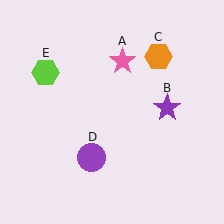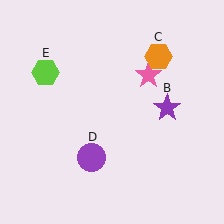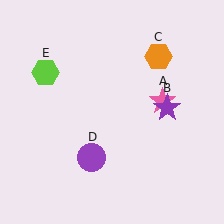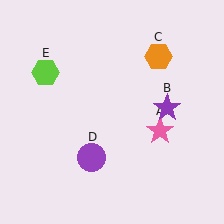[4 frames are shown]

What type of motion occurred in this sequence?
The pink star (object A) rotated clockwise around the center of the scene.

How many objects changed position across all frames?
1 object changed position: pink star (object A).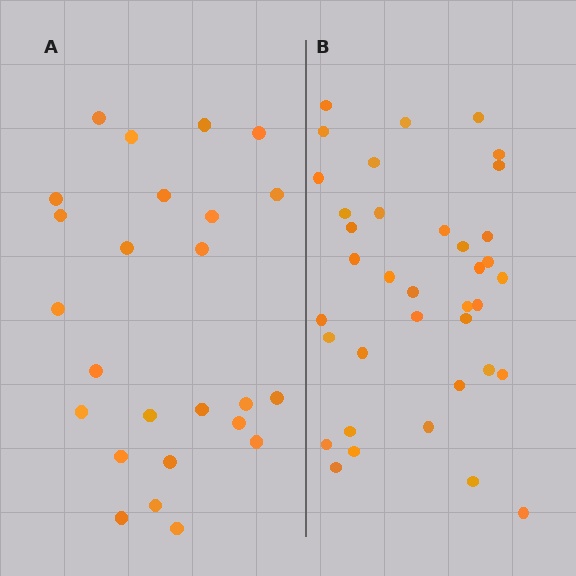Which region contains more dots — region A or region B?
Region B (the right region) has more dots.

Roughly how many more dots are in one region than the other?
Region B has roughly 12 or so more dots than region A.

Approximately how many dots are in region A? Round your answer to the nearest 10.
About 20 dots. (The exact count is 25, which rounds to 20.)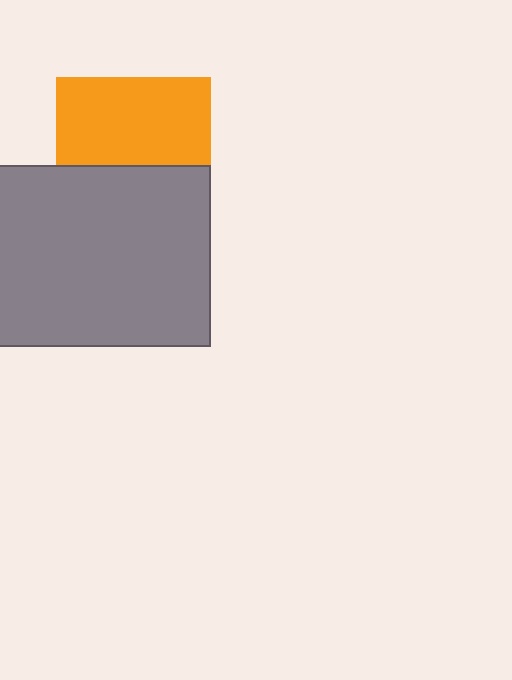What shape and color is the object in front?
The object in front is a gray rectangle.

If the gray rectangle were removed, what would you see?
You would see the complete orange square.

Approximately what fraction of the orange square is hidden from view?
Roughly 44% of the orange square is hidden behind the gray rectangle.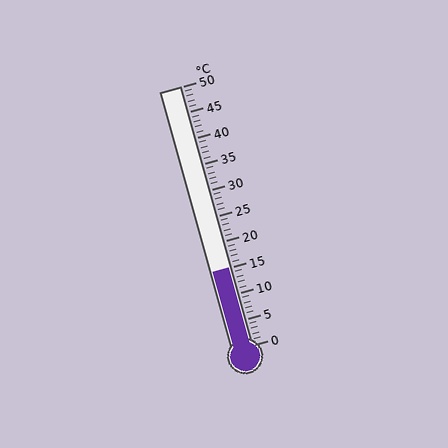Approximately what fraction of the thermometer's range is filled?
The thermometer is filled to approximately 30% of its range.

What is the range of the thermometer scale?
The thermometer scale ranges from 0°C to 50°C.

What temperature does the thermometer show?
The thermometer shows approximately 15°C.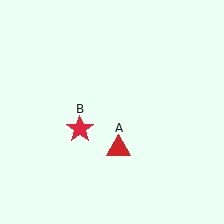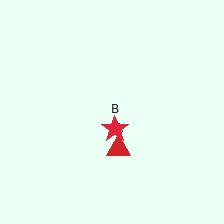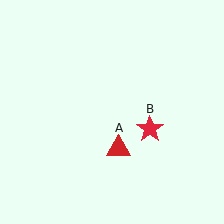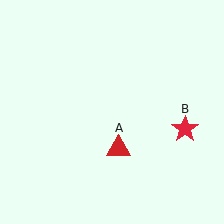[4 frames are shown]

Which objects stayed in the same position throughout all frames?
Red triangle (object A) remained stationary.